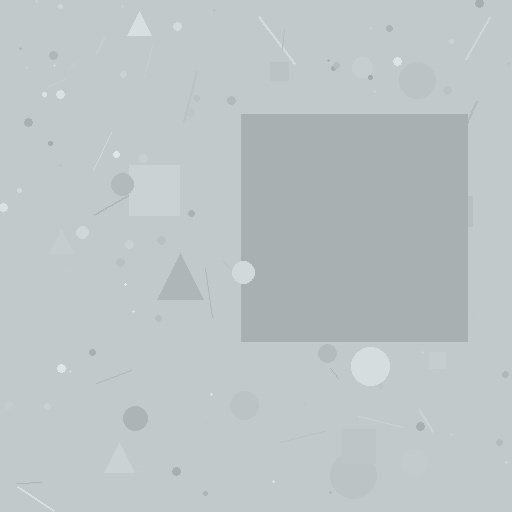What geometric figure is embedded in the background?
A square is embedded in the background.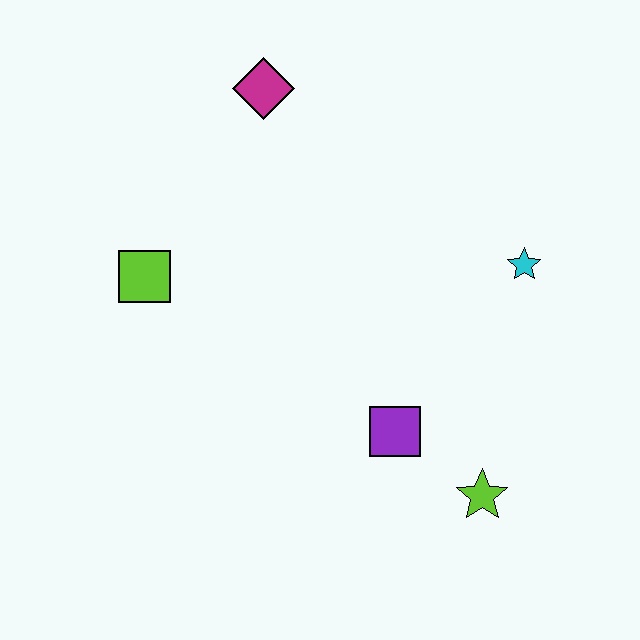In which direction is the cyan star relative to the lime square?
The cyan star is to the right of the lime square.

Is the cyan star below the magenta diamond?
Yes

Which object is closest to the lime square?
The magenta diamond is closest to the lime square.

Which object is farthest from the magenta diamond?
The lime star is farthest from the magenta diamond.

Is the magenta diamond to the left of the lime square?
No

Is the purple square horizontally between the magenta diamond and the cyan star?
Yes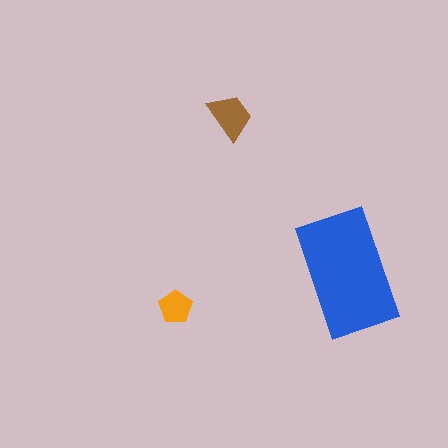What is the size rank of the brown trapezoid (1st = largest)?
2nd.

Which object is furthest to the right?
The blue rectangle is rightmost.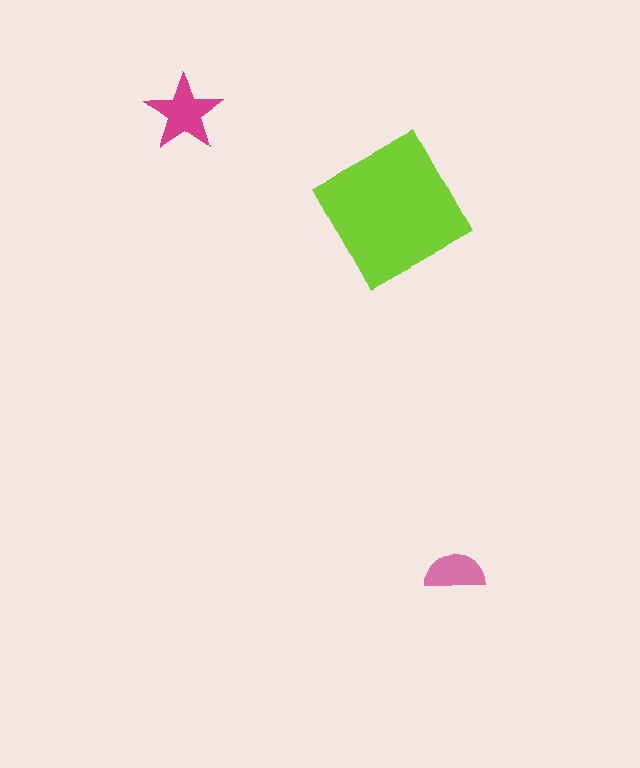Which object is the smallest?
The pink semicircle.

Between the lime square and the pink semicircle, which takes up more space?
The lime square.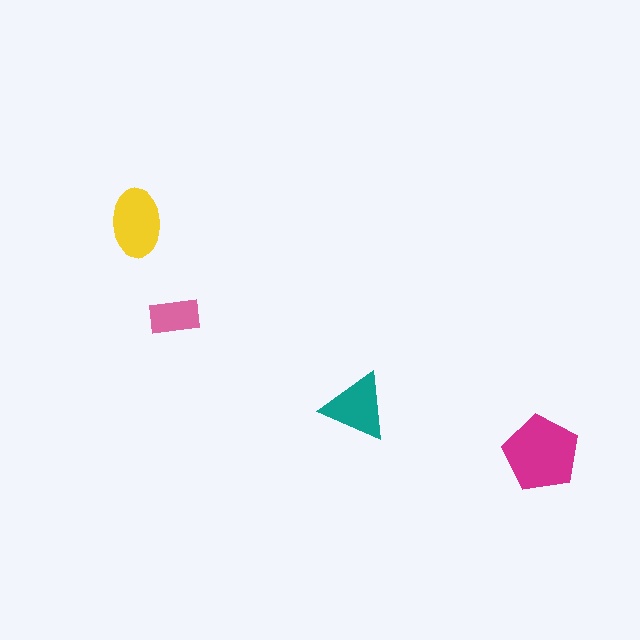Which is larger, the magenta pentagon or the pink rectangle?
The magenta pentagon.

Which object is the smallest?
The pink rectangle.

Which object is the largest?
The magenta pentagon.